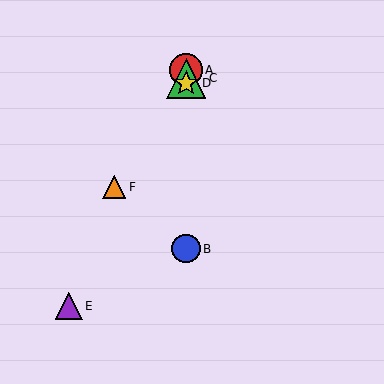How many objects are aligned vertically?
4 objects (A, B, C, D) are aligned vertically.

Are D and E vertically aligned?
No, D is at x≈186 and E is at x≈69.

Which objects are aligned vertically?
Objects A, B, C, D are aligned vertically.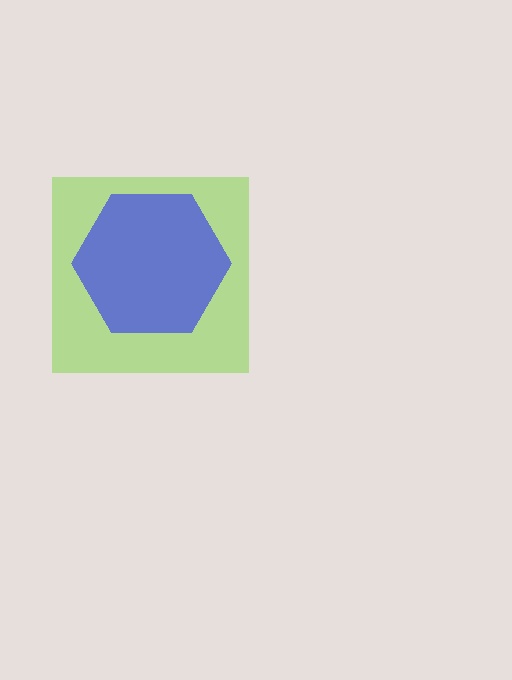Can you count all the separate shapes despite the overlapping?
Yes, there are 2 separate shapes.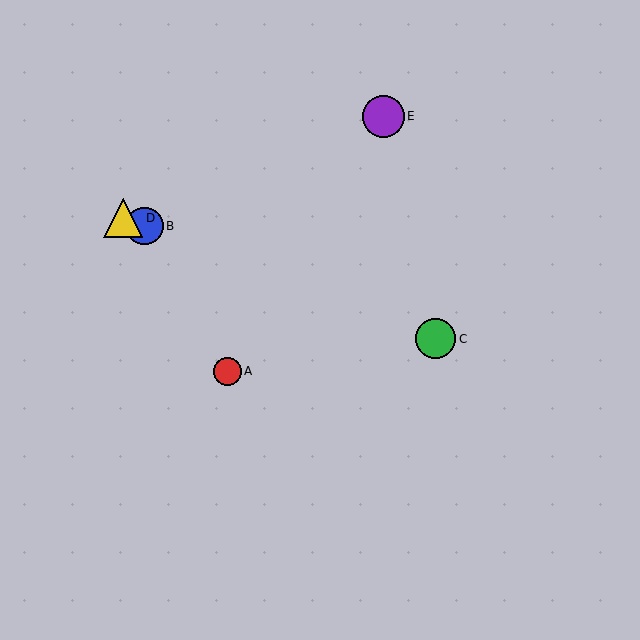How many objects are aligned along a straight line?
3 objects (B, C, D) are aligned along a straight line.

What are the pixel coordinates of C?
Object C is at (436, 339).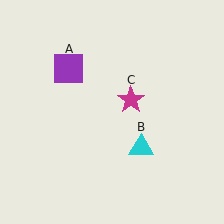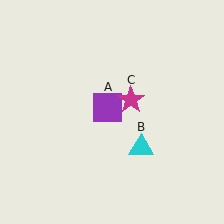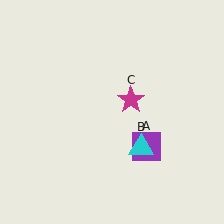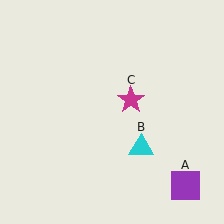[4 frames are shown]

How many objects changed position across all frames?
1 object changed position: purple square (object A).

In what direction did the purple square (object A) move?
The purple square (object A) moved down and to the right.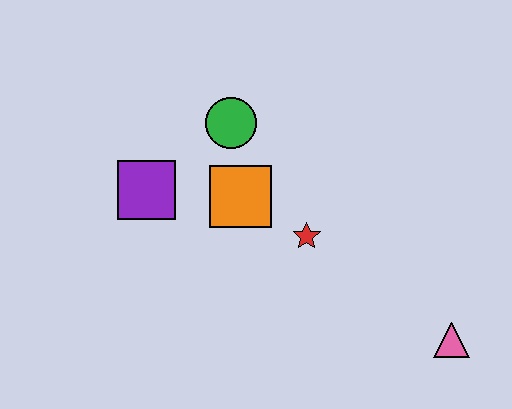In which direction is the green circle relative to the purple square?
The green circle is to the right of the purple square.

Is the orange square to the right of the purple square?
Yes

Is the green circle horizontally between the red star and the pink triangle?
No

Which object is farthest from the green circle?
The pink triangle is farthest from the green circle.